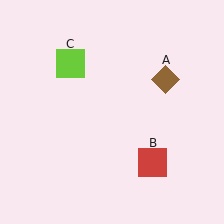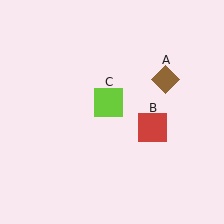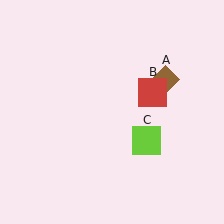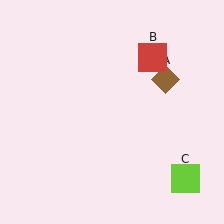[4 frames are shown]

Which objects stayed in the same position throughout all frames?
Brown diamond (object A) remained stationary.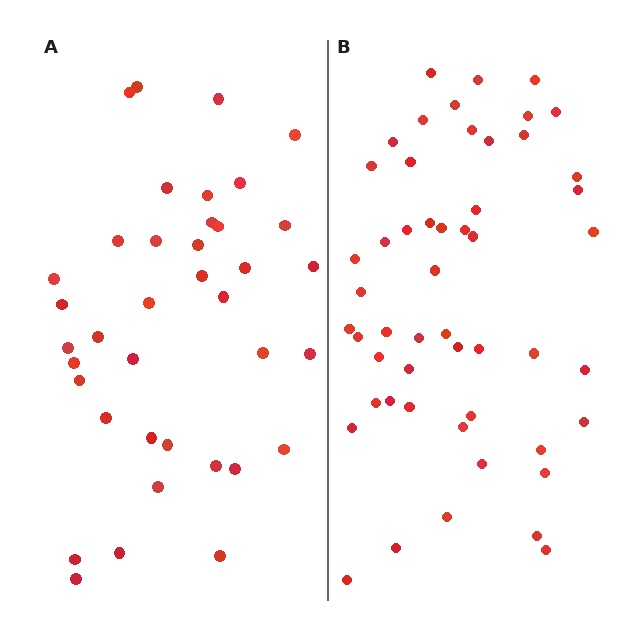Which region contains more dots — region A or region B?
Region B (the right region) has more dots.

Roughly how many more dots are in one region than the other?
Region B has approximately 15 more dots than region A.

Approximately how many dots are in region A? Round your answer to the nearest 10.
About 40 dots. (The exact count is 38, which rounds to 40.)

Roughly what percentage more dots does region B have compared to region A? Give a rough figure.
About 35% more.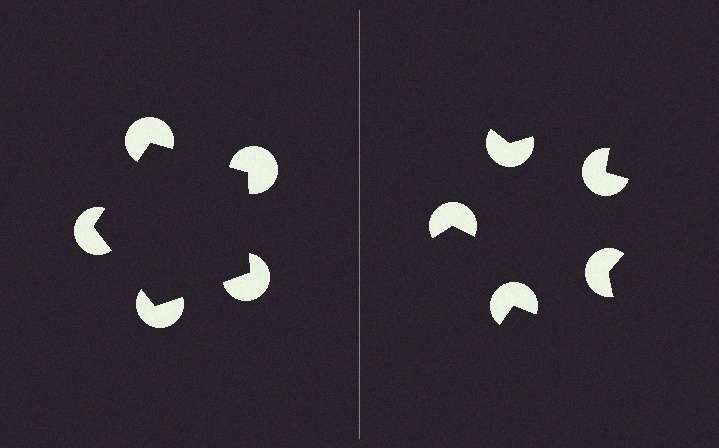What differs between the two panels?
The pac-man discs are positioned identically on both sides; only the wedge orientations differ. On the left they align to a pentagon; on the right they are misaligned.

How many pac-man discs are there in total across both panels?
10 — 5 on each side.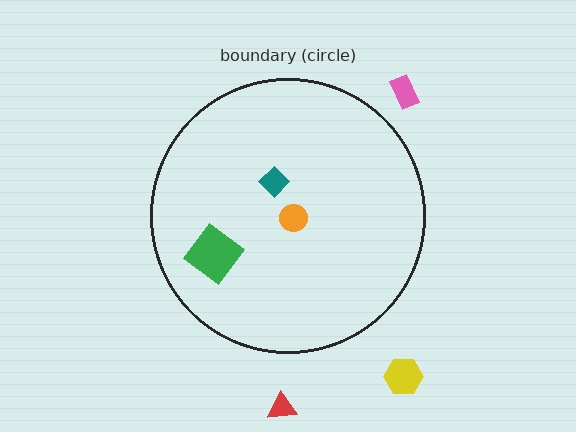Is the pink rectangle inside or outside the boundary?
Outside.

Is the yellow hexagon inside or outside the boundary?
Outside.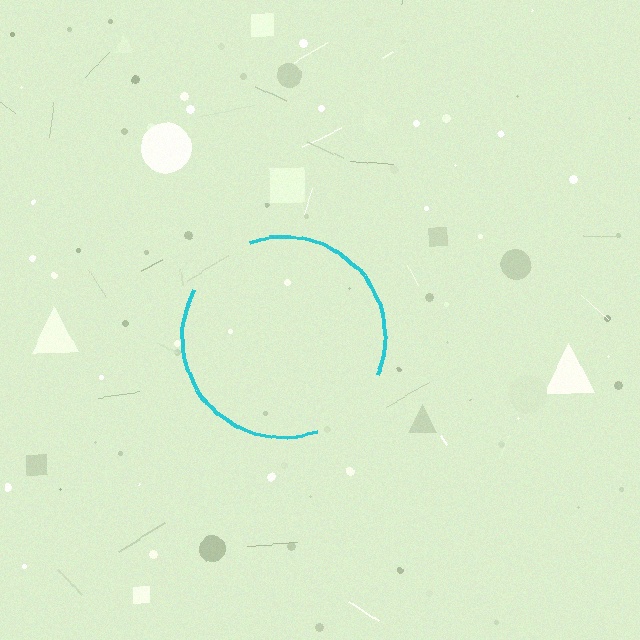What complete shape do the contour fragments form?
The contour fragments form a circle.